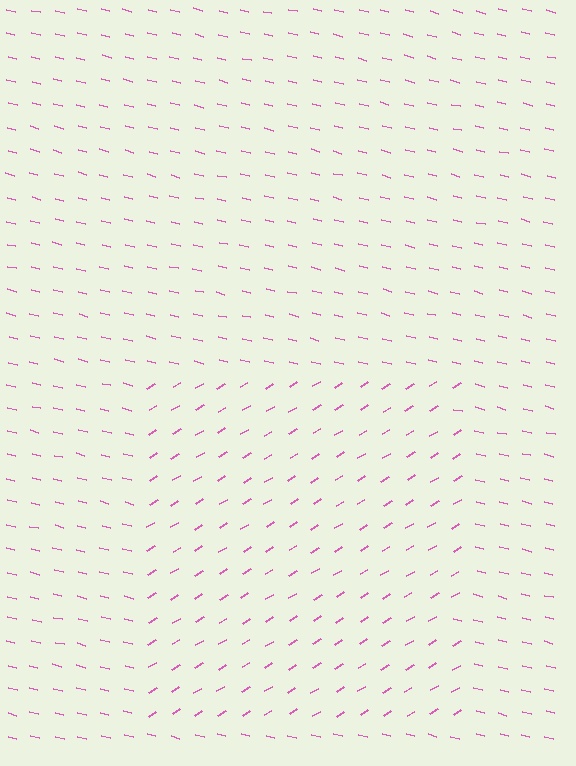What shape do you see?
I see a rectangle.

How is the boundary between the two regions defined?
The boundary is defined purely by a change in line orientation (approximately 45 degrees difference). All lines are the same color and thickness.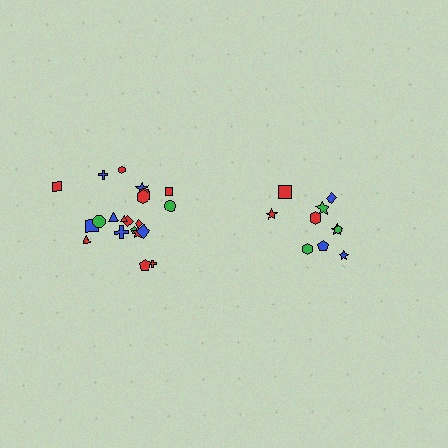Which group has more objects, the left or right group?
The left group.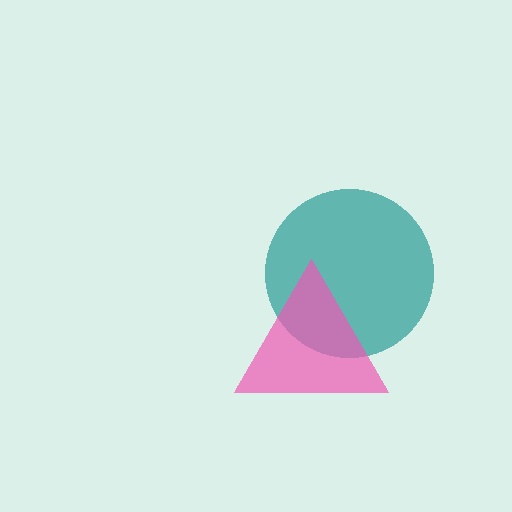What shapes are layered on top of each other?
The layered shapes are: a teal circle, a pink triangle.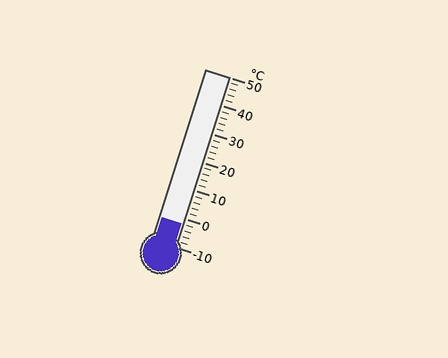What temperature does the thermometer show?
The thermometer shows approximately -2°C.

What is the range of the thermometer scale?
The thermometer scale ranges from -10°C to 50°C.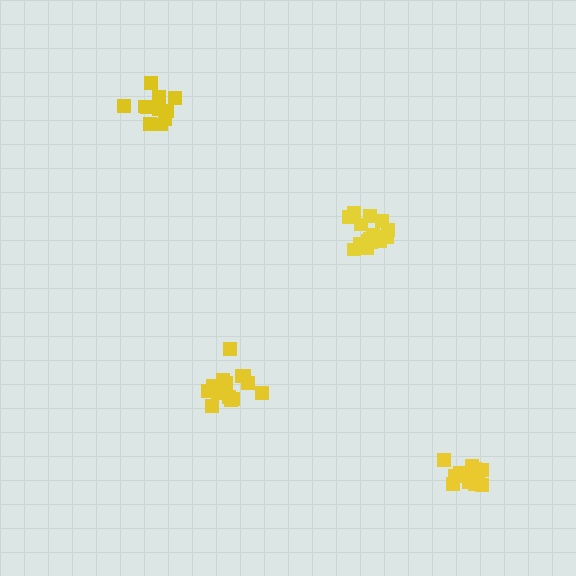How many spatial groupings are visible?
There are 4 spatial groupings.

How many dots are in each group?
Group 1: 13 dots, Group 2: 15 dots, Group 3: 15 dots, Group 4: 13 dots (56 total).